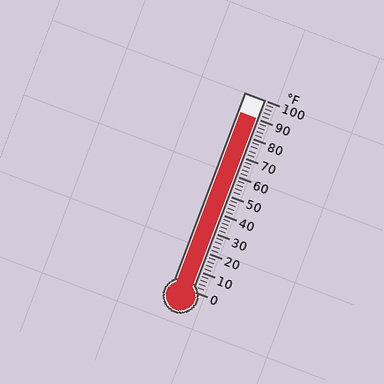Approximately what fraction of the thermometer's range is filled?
The thermometer is filled to approximately 90% of its range.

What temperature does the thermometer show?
The thermometer shows approximately 90°F.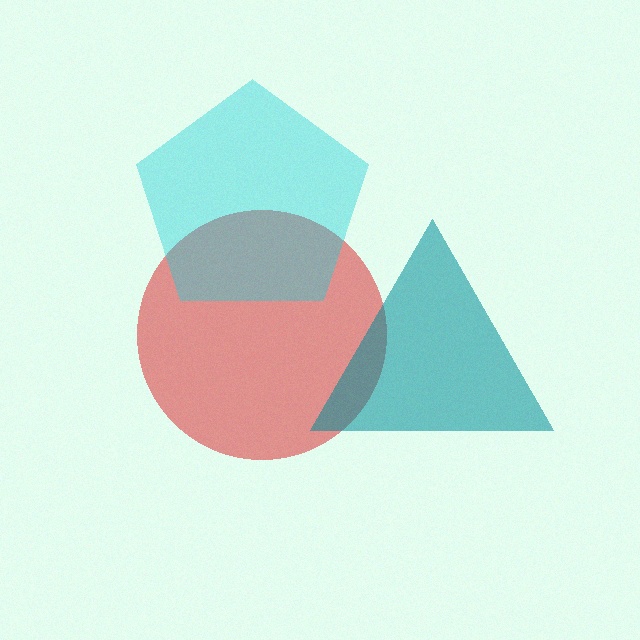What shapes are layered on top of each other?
The layered shapes are: a red circle, a teal triangle, a cyan pentagon.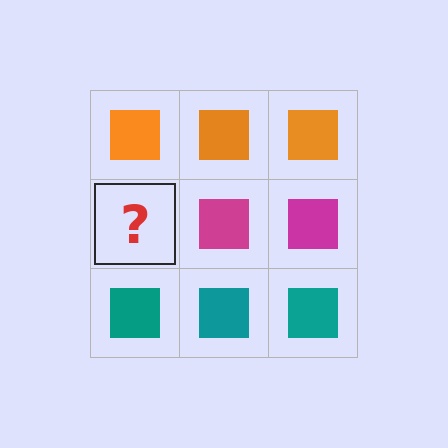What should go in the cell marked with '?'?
The missing cell should contain a magenta square.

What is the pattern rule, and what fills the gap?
The rule is that each row has a consistent color. The gap should be filled with a magenta square.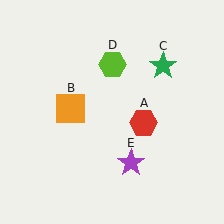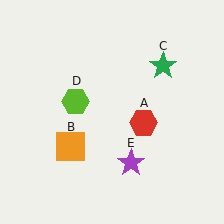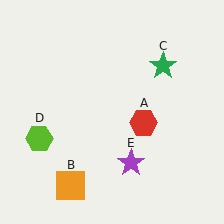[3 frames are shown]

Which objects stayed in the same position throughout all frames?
Red hexagon (object A) and green star (object C) and purple star (object E) remained stationary.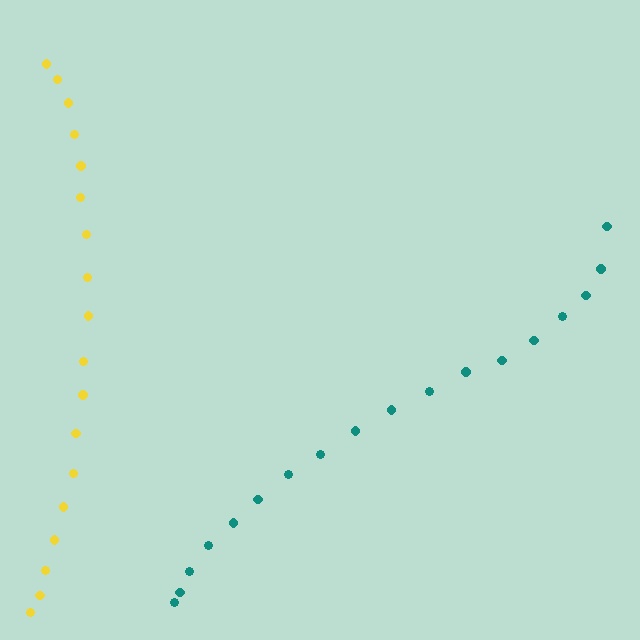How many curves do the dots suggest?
There are 2 distinct paths.